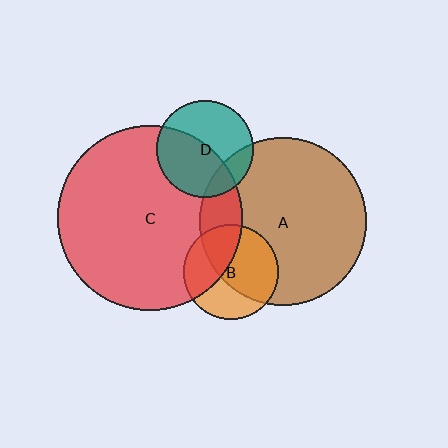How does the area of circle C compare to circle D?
Approximately 3.7 times.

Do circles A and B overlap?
Yes.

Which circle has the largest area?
Circle C (red).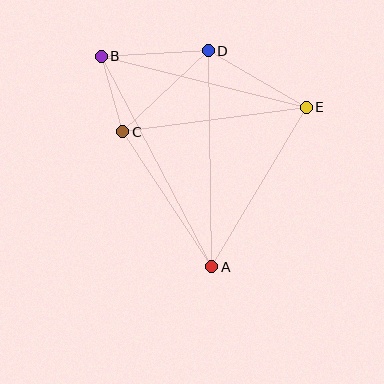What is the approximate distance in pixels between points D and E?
The distance between D and E is approximately 113 pixels.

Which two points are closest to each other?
Points B and C are closest to each other.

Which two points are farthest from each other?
Points A and B are farthest from each other.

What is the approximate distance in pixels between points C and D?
The distance between C and D is approximately 117 pixels.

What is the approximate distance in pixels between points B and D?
The distance between B and D is approximately 107 pixels.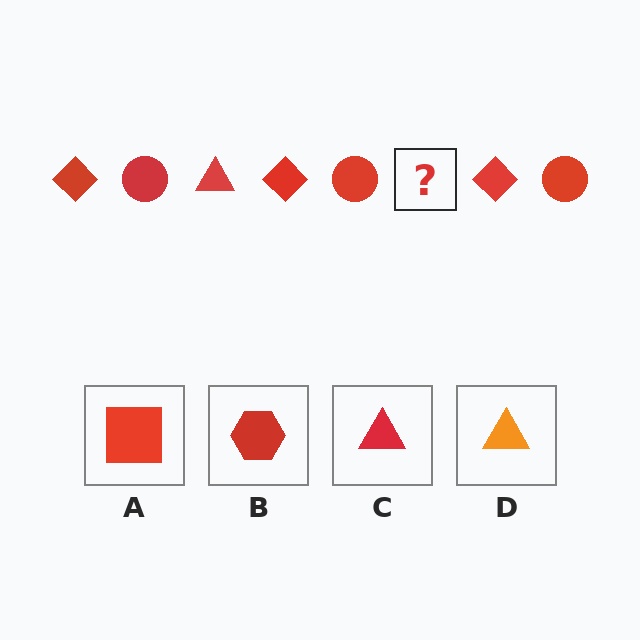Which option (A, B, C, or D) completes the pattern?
C.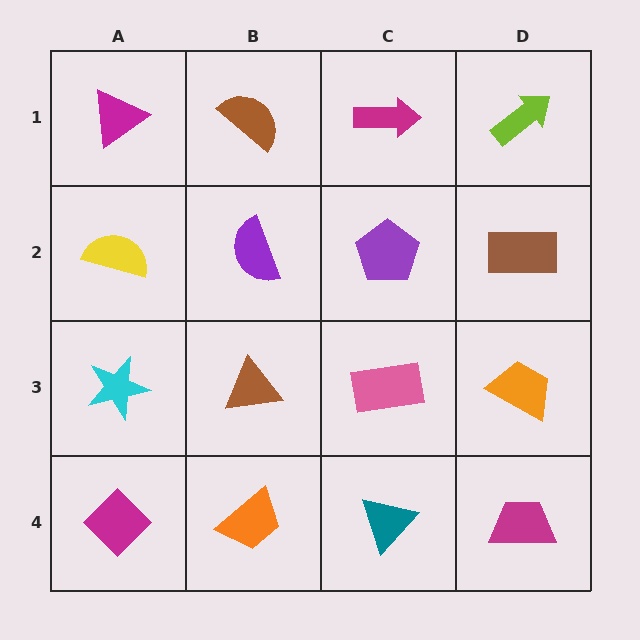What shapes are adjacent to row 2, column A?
A magenta triangle (row 1, column A), a cyan star (row 3, column A), a purple semicircle (row 2, column B).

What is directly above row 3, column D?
A brown rectangle.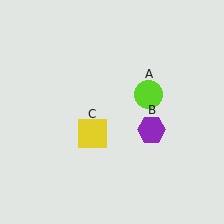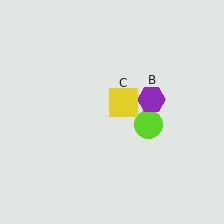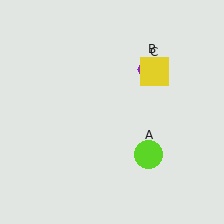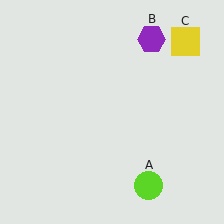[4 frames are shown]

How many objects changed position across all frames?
3 objects changed position: lime circle (object A), purple hexagon (object B), yellow square (object C).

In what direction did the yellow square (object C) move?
The yellow square (object C) moved up and to the right.